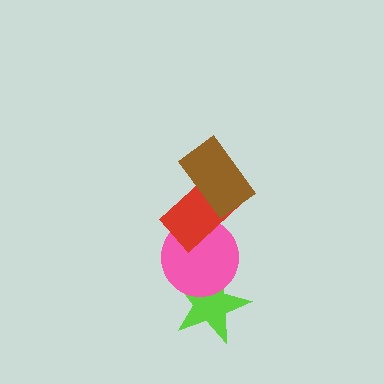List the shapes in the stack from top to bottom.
From top to bottom: the brown rectangle, the red rectangle, the pink circle, the lime star.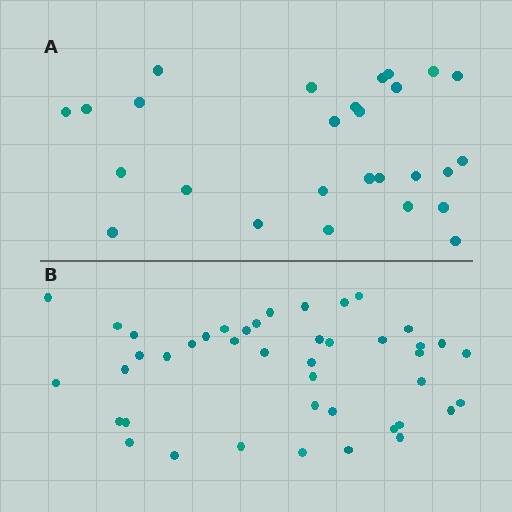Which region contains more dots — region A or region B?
Region B (the bottom region) has more dots.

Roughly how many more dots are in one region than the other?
Region B has approximately 15 more dots than region A.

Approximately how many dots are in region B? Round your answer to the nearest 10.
About 40 dots. (The exact count is 43, which rounds to 40.)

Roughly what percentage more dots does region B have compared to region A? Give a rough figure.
About 60% more.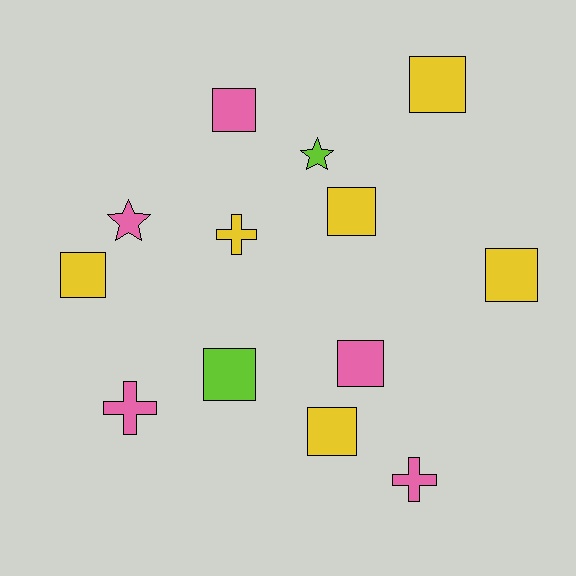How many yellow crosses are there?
There is 1 yellow cross.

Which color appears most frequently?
Yellow, with 6 objects.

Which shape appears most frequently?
Square, with 8 objects.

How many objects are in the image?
There are 13 objects.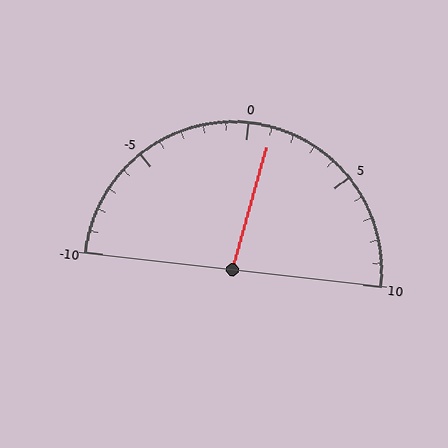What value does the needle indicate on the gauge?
The needle indicates approximately 1.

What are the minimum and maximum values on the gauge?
The gauge ranges from -10 to 10.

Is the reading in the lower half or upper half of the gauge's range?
The reading is in the upper half of the range (-10 to 10).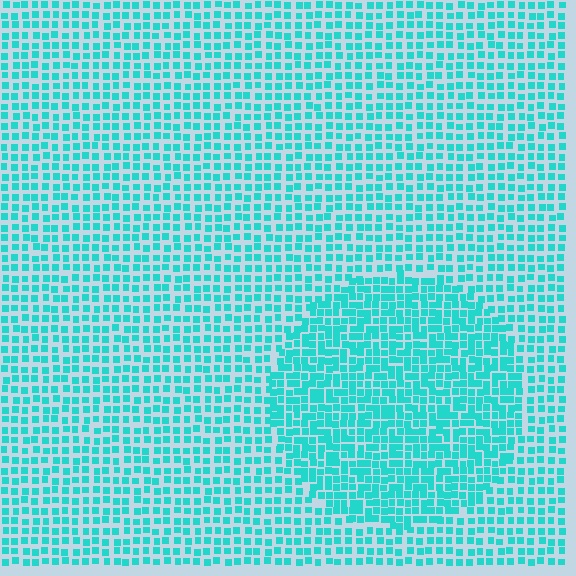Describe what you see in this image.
The image contains small cyan elements arranged at two different densities. A circle-shaped region is visible where the elements are more densely packed than the surrounding area.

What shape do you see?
I see a circle.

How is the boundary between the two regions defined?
The boundary is defined by a change in element density (approximately 1.6x ratio). All elements are the same color, size, and shape.